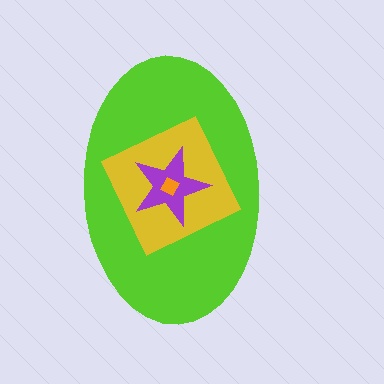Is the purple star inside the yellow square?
Yes.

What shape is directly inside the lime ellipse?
The yellow square.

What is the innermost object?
The orange diamond.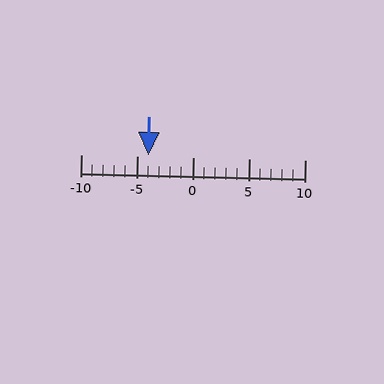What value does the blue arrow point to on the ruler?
The blue arrow points to approximately -4.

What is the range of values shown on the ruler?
The ruler shows values from -10 to 10.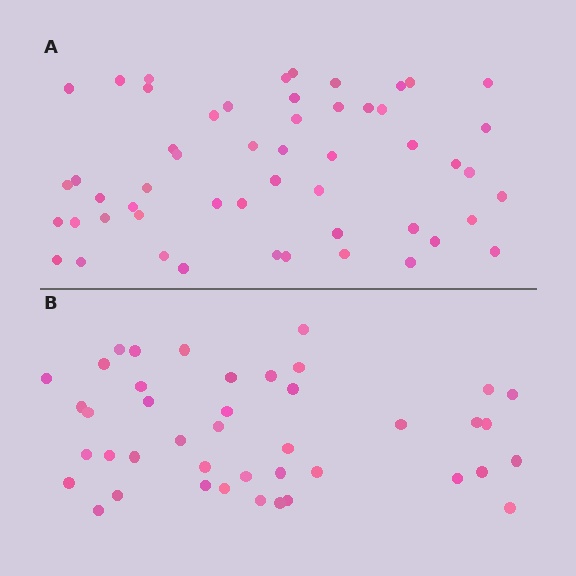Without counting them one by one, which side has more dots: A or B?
Region A (the top region) has more dots.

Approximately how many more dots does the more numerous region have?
Region A has roughly 12 or so more dots than region B.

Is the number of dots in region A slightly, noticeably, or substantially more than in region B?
Region A has noticeably more, but not dramatically so. The ratio is roughly 1.3 to 1.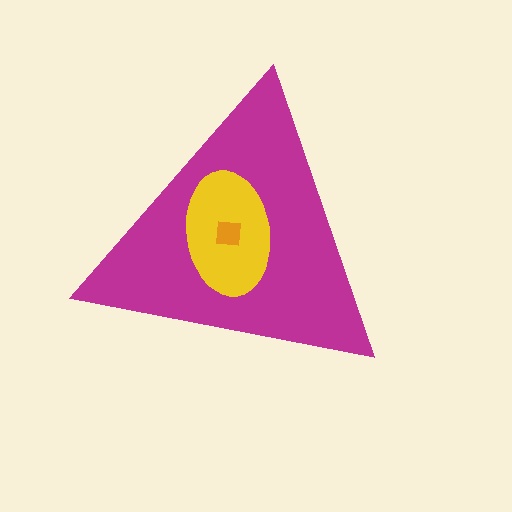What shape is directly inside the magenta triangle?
The yellow ellipse.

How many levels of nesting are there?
3.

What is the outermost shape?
The magenta triangle.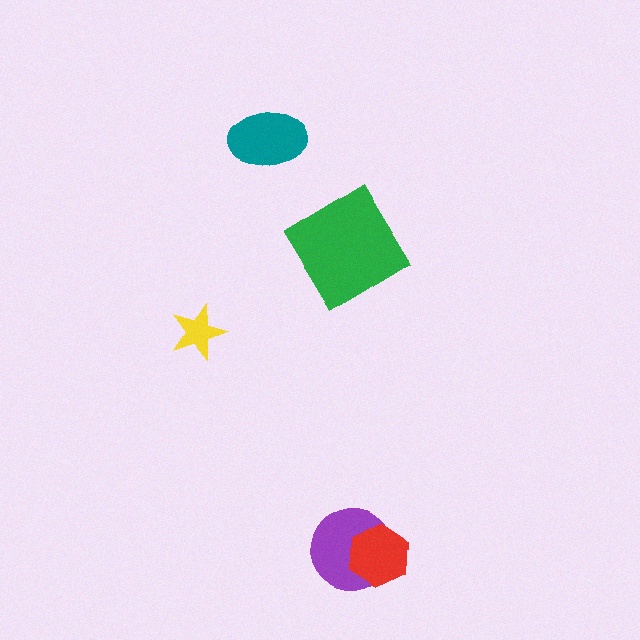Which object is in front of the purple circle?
The red hexagon is in front of the purple circle.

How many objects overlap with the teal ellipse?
0 objects overlap with the teal ellipse.